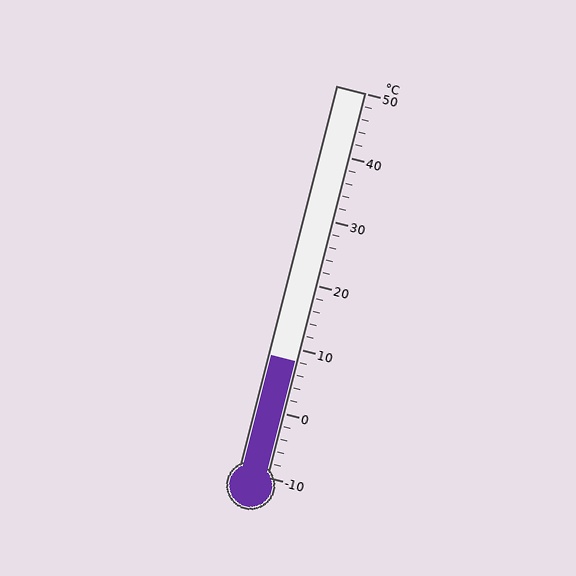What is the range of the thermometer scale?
The thermometer scale ranges from -10°C to 50°C.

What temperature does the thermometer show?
The thermometer shows approximately 8°C.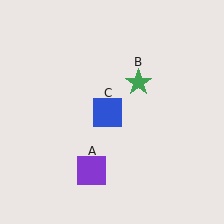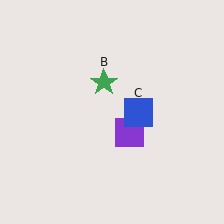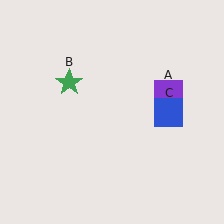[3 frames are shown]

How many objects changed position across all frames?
3 objects changed position: purple square (object A), green star (object B), blue square (object C).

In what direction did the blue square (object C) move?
The blue square (object C) moved right.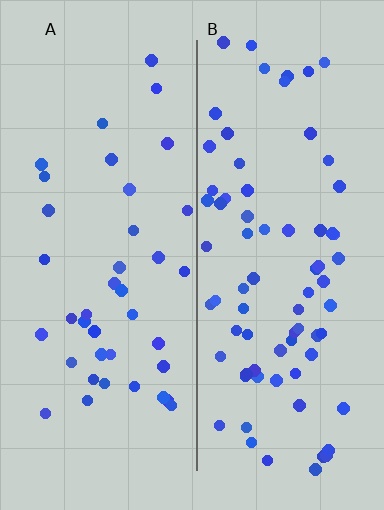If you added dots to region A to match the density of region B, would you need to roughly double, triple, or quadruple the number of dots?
Approximately double.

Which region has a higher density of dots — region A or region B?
B (the right).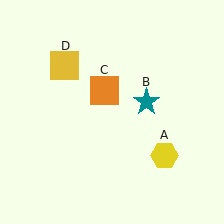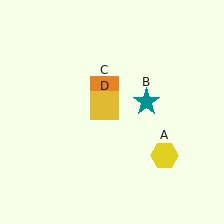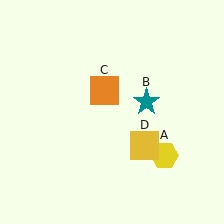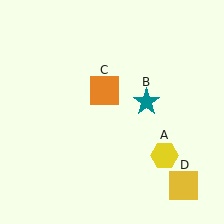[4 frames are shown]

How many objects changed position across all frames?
1 object changed position: yellow square (object D).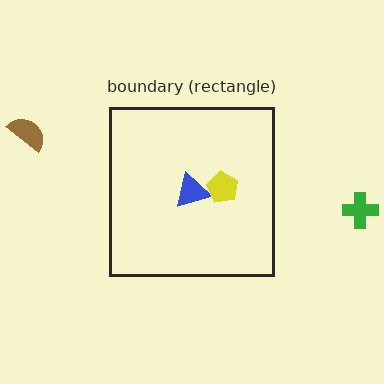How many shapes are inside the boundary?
2 inside, 2 outside.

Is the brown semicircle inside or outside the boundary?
Outside.